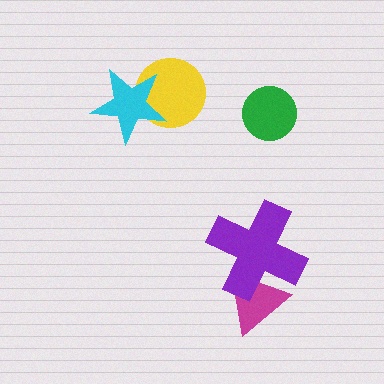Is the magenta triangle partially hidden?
Yes, it is partially covered by another shape.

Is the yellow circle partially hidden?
Yes, it is partially covered by another shape.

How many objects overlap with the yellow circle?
1 object overlaps with the yellow circle.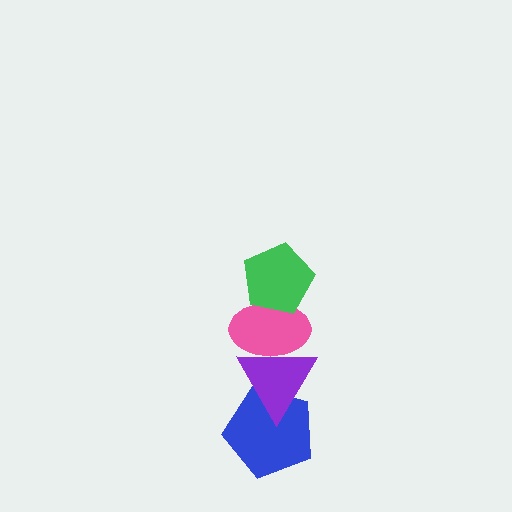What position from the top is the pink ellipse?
The pink ellipse is 2nd from the top.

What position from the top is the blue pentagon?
The blue pentagon is 4th from the top.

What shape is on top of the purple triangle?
The pink ellipse is on top of the purple triangle.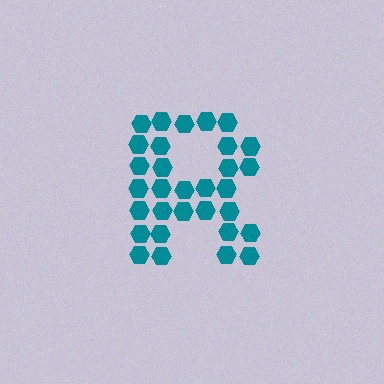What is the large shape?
The large shape is the letter R.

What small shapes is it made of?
It is made of small hexagons.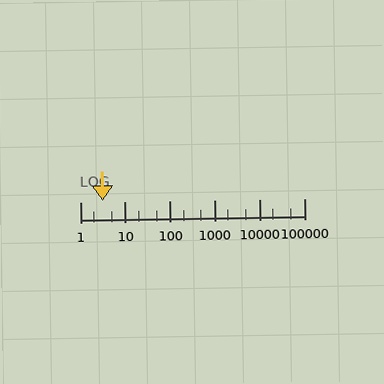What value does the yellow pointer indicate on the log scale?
The pointer indicates approximately 3.2.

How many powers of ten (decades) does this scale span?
The scale spans 5 decades, from 1 to 100000.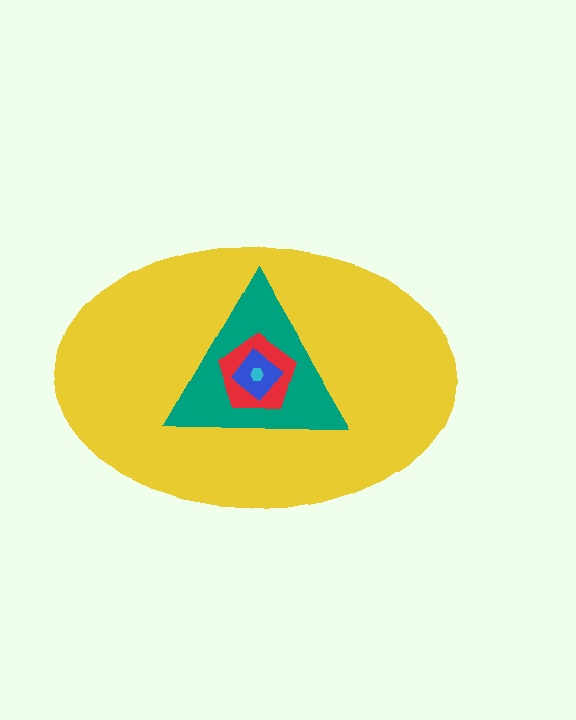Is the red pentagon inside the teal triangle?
Yes.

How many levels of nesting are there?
5.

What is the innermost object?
The cyan hexagon.